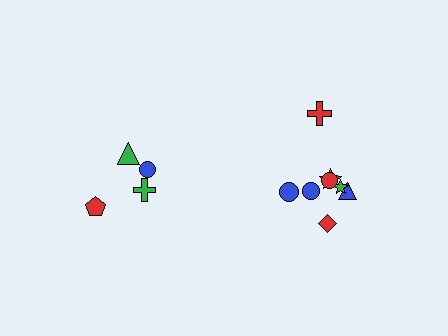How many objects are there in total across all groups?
There are 12 objects.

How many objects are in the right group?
There are 8 objects.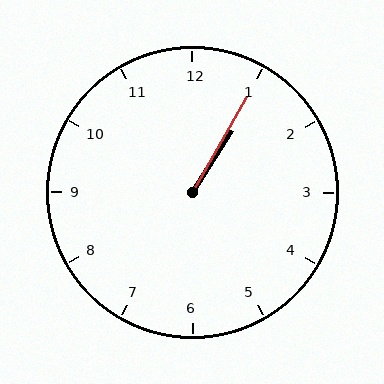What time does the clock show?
1:05.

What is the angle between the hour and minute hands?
Approximately 2 degrees.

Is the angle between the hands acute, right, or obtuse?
It is acute.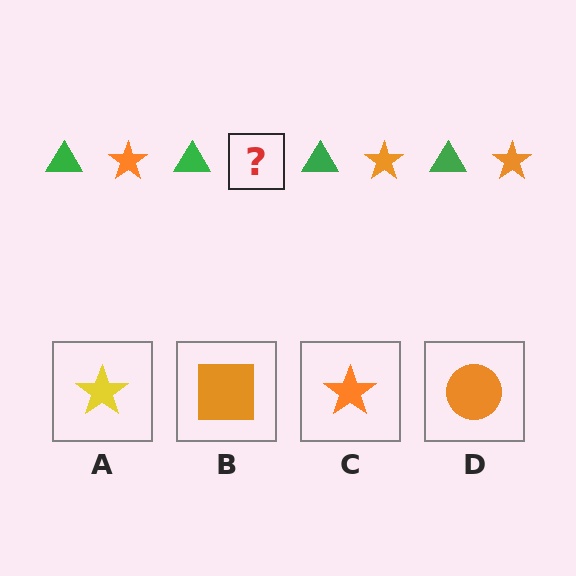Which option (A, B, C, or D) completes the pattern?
C.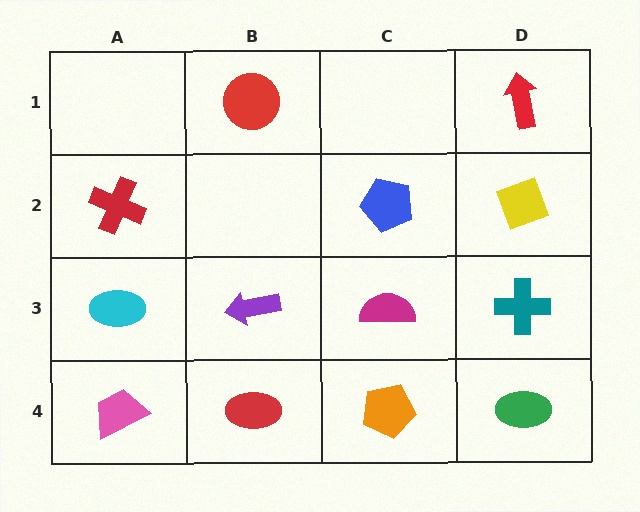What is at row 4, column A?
A pink trapezoid.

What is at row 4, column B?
A red ellipse.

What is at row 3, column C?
A magenta semicircle.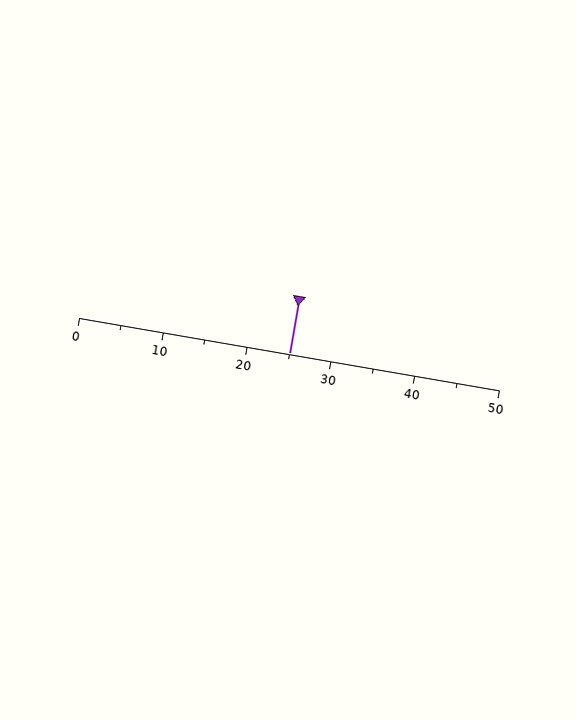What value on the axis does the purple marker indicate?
The marker indicates approximately 25.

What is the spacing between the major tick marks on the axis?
The major ticks are spaced 10 apart.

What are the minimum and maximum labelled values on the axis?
The axis runs from 0 to 50.